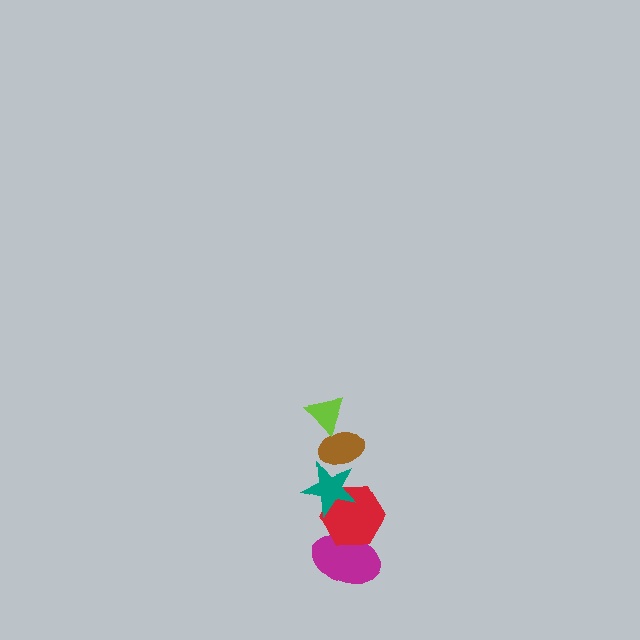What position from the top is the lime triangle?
The lime triangle is 1st from the top.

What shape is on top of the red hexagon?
The teal star is on top of the red hexagon.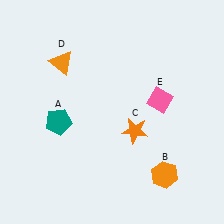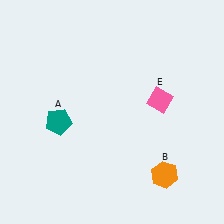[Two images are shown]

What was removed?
The orange triangle (D), the orange star (C) were removed in Image 2.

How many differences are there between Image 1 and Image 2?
There are 2 differences between the two images.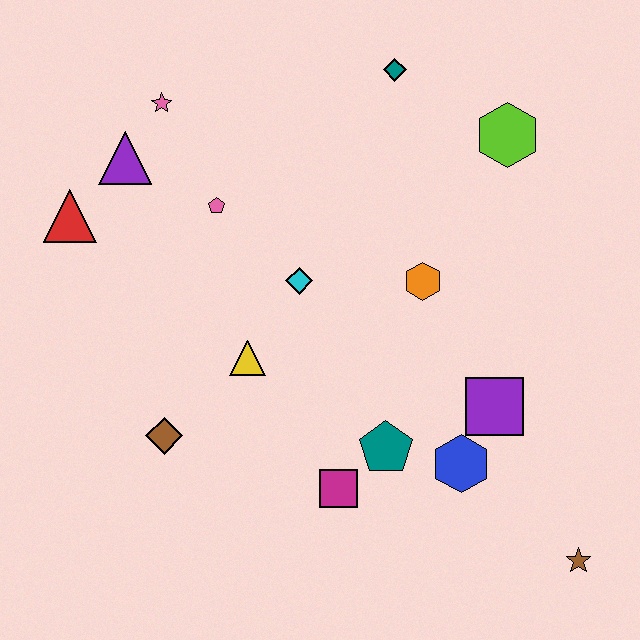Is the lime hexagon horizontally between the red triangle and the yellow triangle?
No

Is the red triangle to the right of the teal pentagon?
No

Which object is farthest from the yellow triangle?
The brown star is farthest from the yellow triangle.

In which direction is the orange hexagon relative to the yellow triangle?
The orange hexagon is to the right of the yellow triangle.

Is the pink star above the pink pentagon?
Yes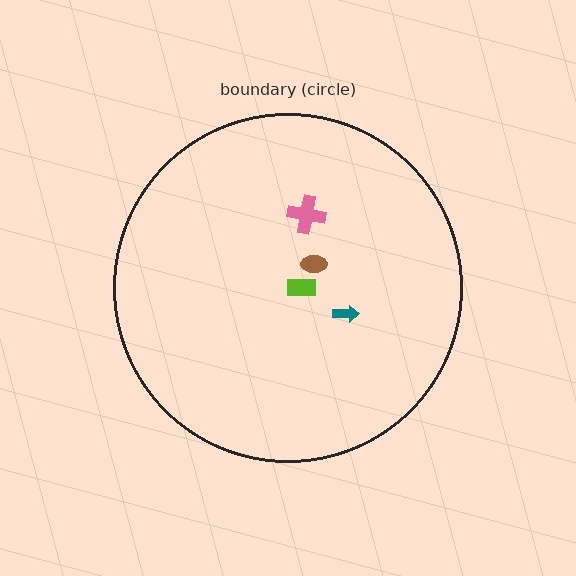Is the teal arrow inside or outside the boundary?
Inside.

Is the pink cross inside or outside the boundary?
Inside.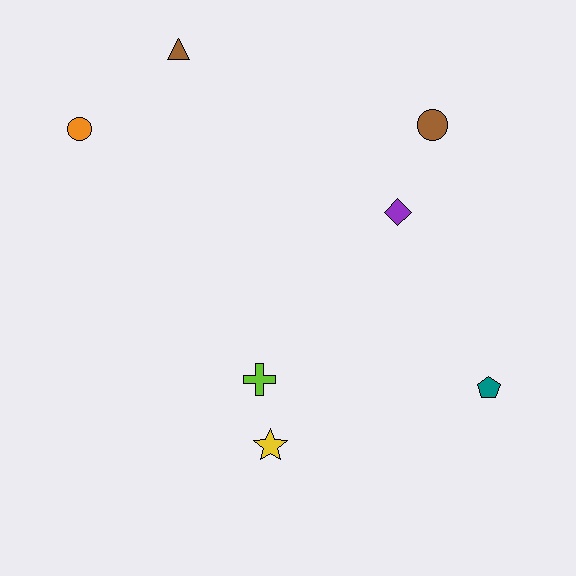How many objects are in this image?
There are 7 objects.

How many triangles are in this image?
There is 1 triangle.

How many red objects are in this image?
There are no red objects.